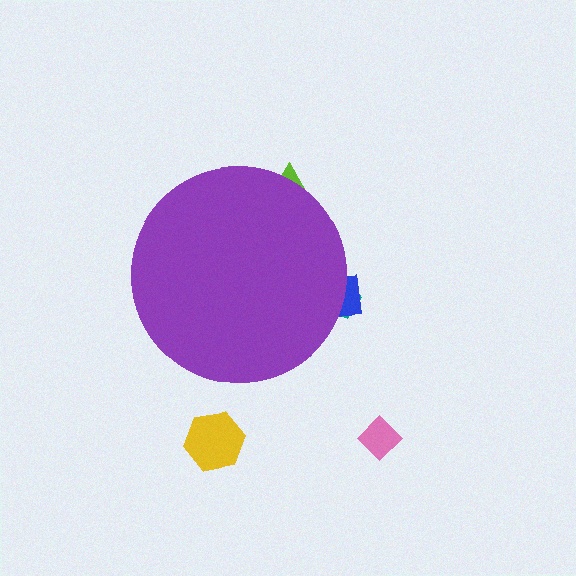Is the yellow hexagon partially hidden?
No, the yellow hexagon is fully visible.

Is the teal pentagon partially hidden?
Yes, the teal pentagon is partially hidden behind the purple circle.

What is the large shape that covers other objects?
A purple circle.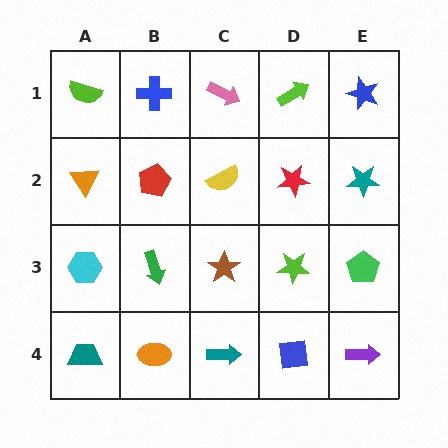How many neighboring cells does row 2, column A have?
3.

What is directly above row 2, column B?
A blue cross.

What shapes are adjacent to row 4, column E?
A green pentagon (row 3, column E), a blue square (row 4, column D).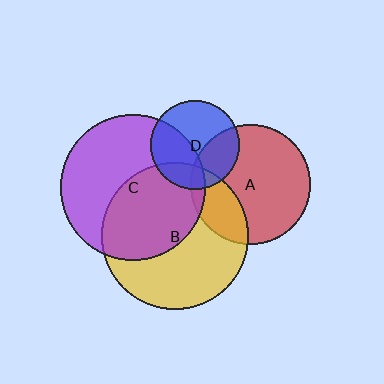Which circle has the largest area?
Circle B (yellow).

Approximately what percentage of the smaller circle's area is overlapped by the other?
Approximately 25%.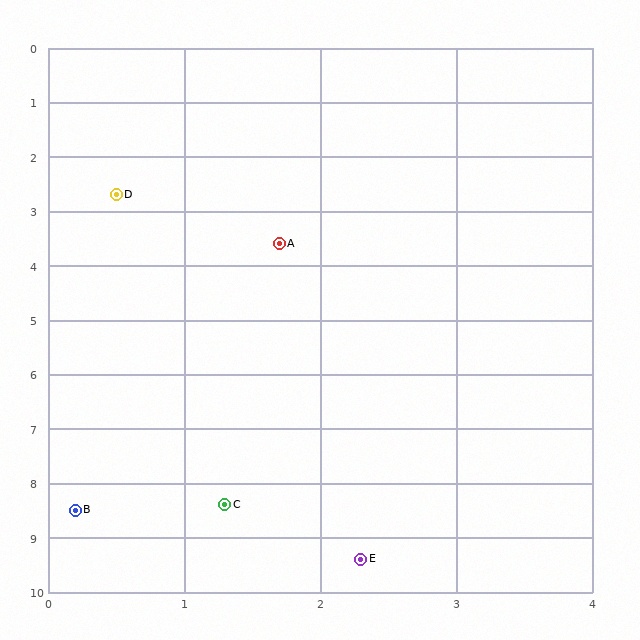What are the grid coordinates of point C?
Point C is at approximately (1.3, 8.4).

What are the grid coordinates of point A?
Point A is at approximately (1.7, 3.6).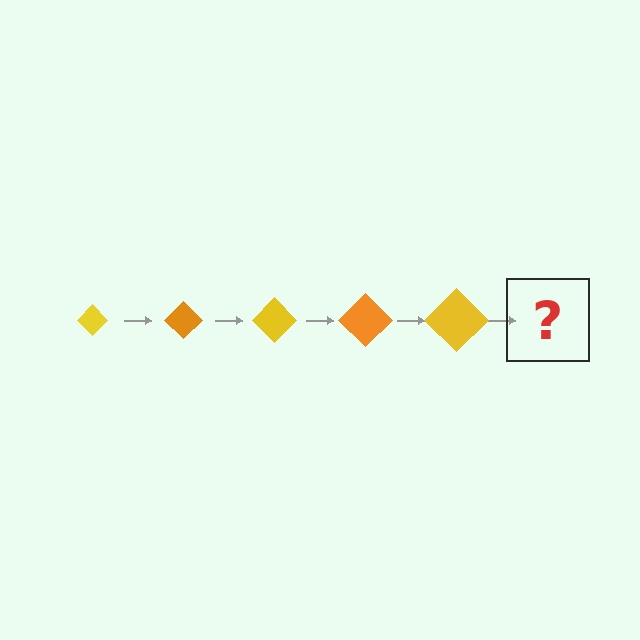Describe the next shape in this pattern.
It should be an orange diamond, larger than the previous one.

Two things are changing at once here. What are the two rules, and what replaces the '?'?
The two rules are that the diamond grows larger each step and the color cycles through yellow and orange. The '?' should be an orange diamond, larger than the previous one.